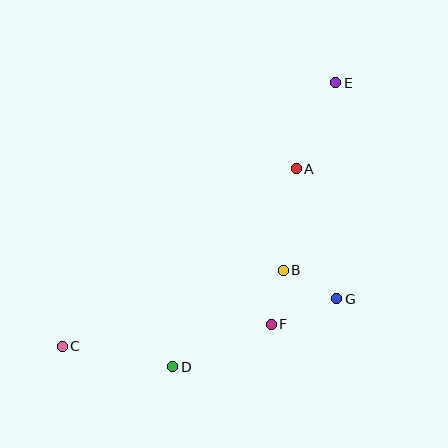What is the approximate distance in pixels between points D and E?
The distance between D and E is approximately 327 pixels.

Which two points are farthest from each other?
Points C and E are farthest from each other.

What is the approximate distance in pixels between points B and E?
The distance between B and E is approximately 195 pixels.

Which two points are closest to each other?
Points B and F are closest to each other.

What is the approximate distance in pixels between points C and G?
The distance between C and G is approximately 278 pixels.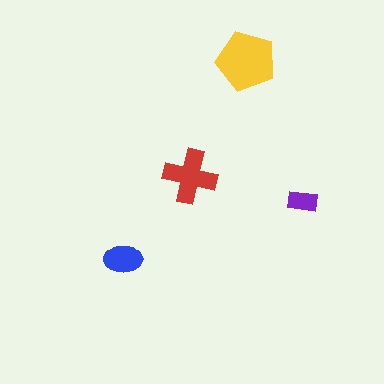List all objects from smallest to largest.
The purple rectangle, the blue ellipse, the red cross, the yellow pentagon.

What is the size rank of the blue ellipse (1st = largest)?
3rd.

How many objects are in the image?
There are 4 objects in the image.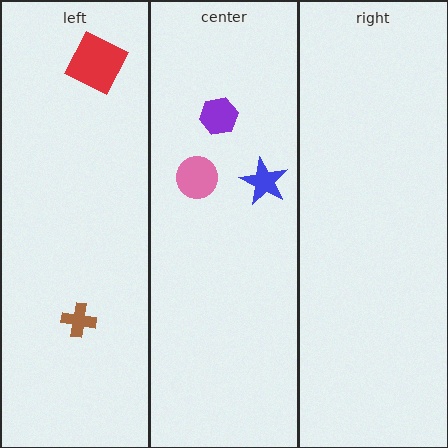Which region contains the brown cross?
The left region.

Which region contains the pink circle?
The center region.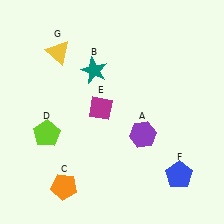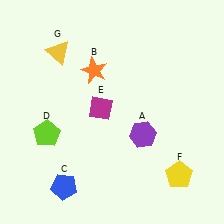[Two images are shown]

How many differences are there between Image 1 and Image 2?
There are 3 differences between the two images.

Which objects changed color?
B changed from teal to orange. C changed from orange to blue. F changed from blue to yellow.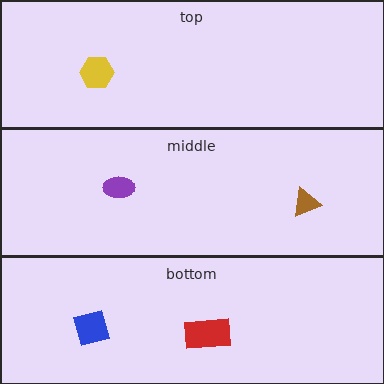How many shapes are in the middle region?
2.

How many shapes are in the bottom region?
2.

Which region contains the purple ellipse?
The middle region.